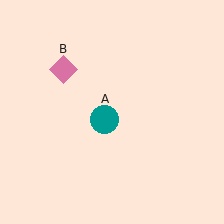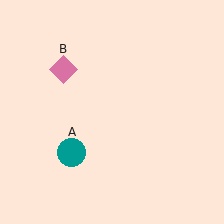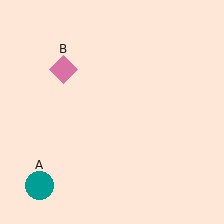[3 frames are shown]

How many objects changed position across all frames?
1 object changed position: teal circle (object A).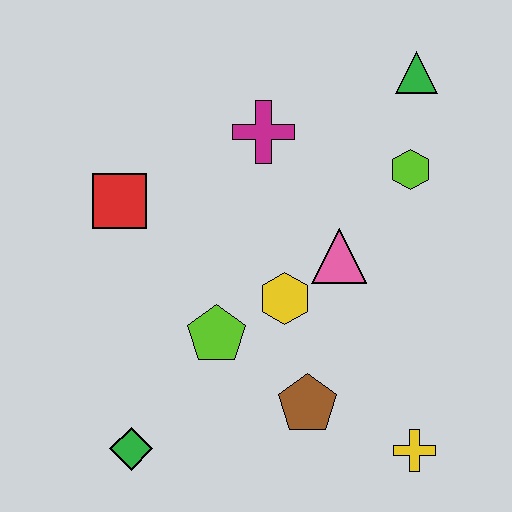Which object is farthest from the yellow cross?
The red square is farthest from the yellow cross.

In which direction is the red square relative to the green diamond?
The red square is above the green diamond.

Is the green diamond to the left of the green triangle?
Yes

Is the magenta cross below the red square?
No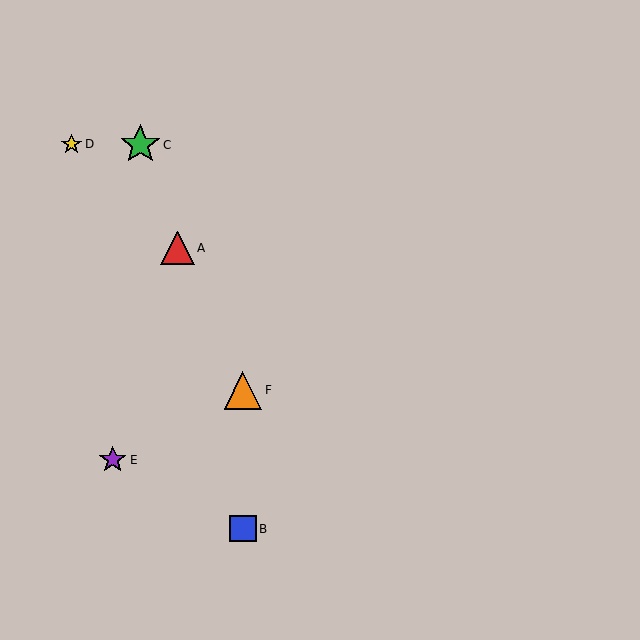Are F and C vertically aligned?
No, F is at x≈243 and C is at x≈140.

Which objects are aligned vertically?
Objects B, F are aligned vertically.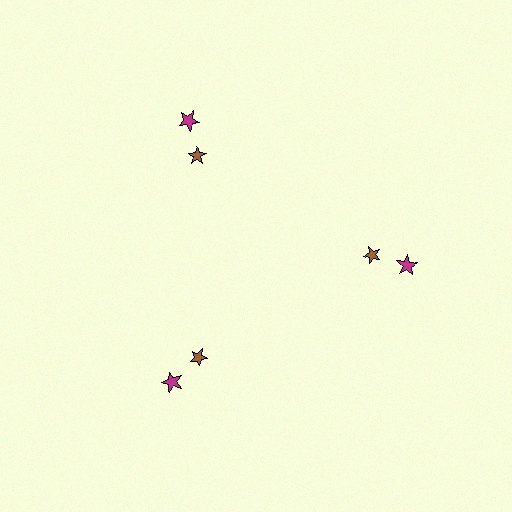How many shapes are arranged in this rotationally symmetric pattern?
There are 6 shapes, arranged in 3 groups of 2.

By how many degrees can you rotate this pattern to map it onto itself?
The pattern maps onto itself every 120 degrees of rotation.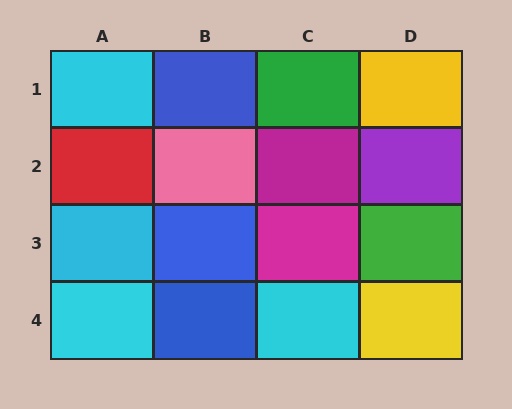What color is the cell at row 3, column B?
Blue.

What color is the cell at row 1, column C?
Green.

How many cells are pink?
1 cell is pink.